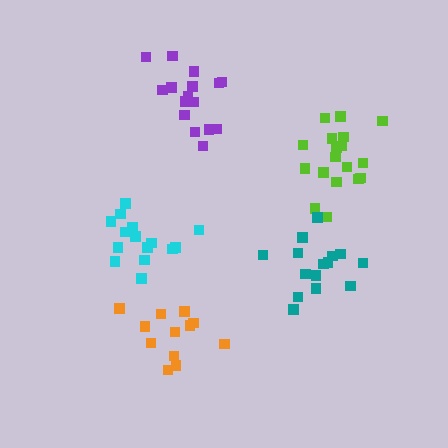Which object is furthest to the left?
The cyan cluster is leftmost.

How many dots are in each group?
Group 1: 15 dots, Group 2: 18 dots, Group 3: 12 dots, Group 4: 16 dots, Group 5: 15 dots (76 total).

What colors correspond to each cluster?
The clusters are colored: cyan, lime, orange, purple, teal.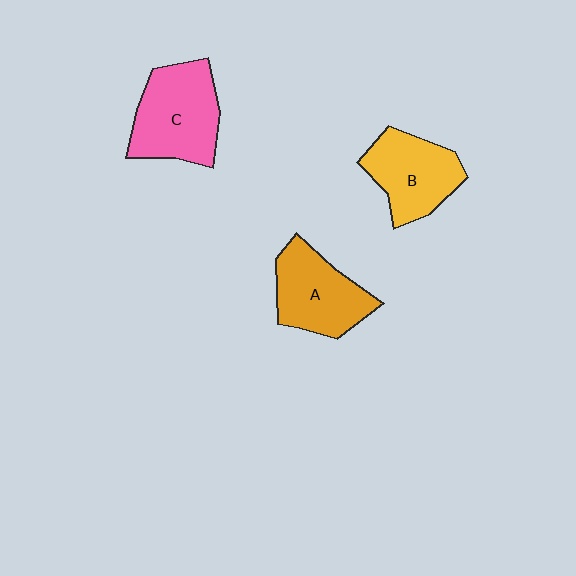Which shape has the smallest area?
Shape B (yellow).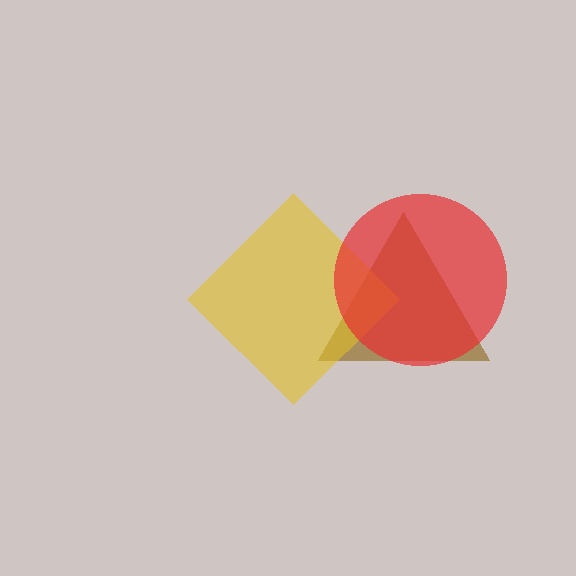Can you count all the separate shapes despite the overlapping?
Yes, there are 3 separate shapes.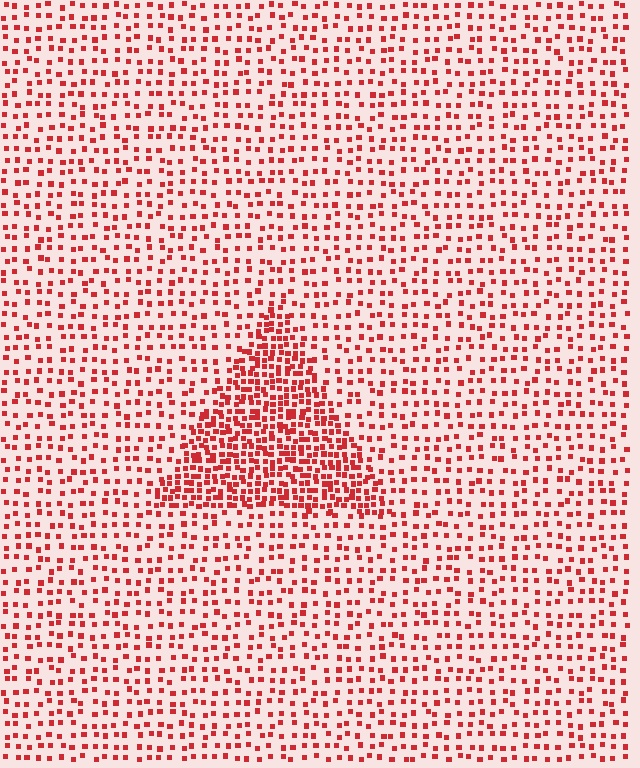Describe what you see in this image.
The image contains small red elements arranged at two different densities. A triangle-shaped region is visible where the elements are more densely packed than the surrounding area.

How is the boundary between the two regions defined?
The boundary is defined by a change in element density (approximately 2.3x ratio). All elements are the same color, size, and shape.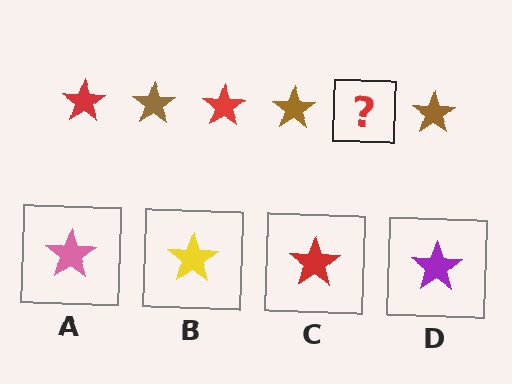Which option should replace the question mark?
Option C.